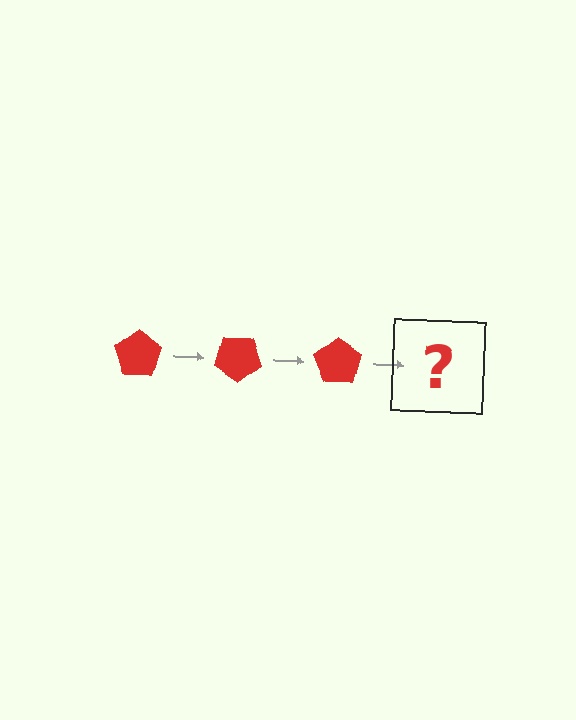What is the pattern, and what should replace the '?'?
The pattern is that the pentagon rotates 35 degrees each step. The '?' should be a red pentagon rotated 105 degrees.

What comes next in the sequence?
The next element should be a red pentagon rotated 105 degrees.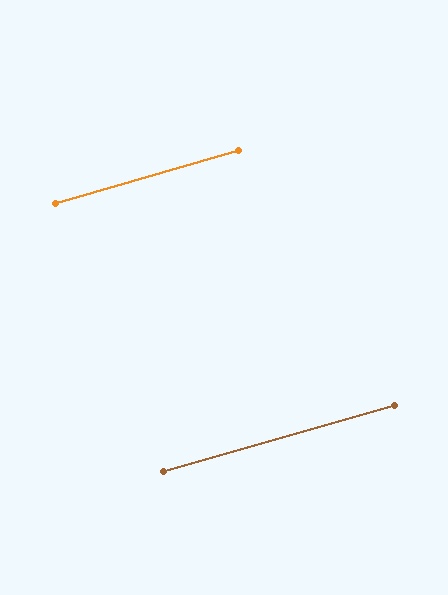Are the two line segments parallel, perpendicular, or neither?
Parallel — their directions differ by only 0.2°.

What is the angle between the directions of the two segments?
Approximately 0 degrees.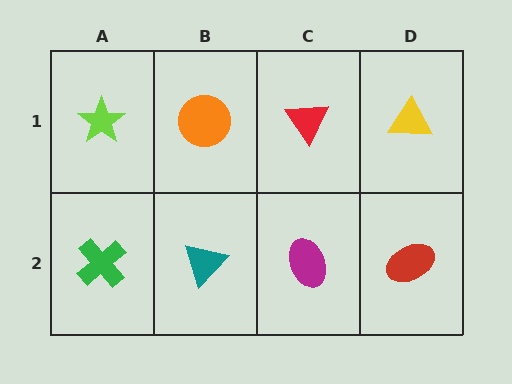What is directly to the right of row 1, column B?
A red triangle.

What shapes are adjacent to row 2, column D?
A yellow triangle (row 1, column D), a magenta ellipse (row 2, column C).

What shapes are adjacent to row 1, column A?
A green cross (row 2, column A), an orange circle (row 1, column B).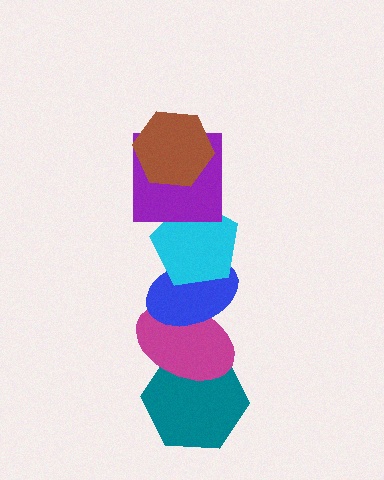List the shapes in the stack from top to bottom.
From top to bottom: the brown hexagon, the purple square, the cyan pentagon, the blue ellipse, the magenta ellipse, the teal hexagon.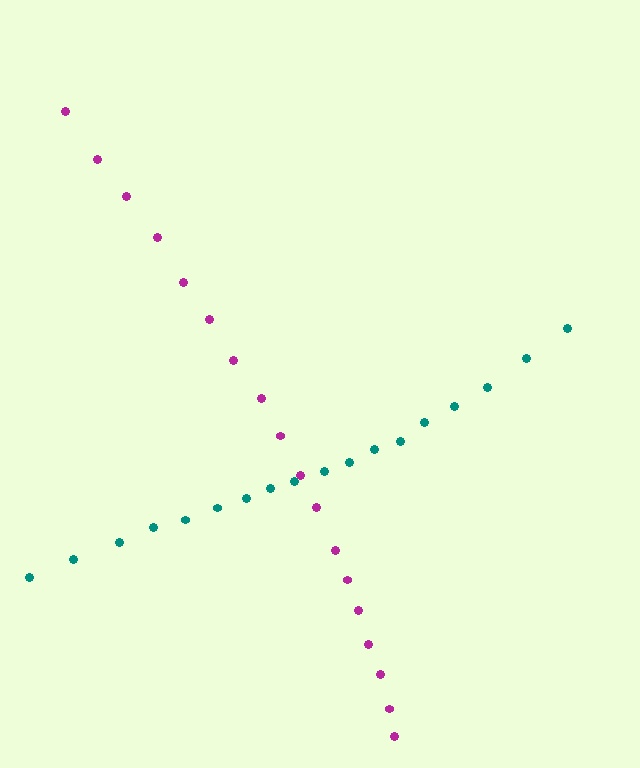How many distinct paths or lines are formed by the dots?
There are 2 distinct paths.